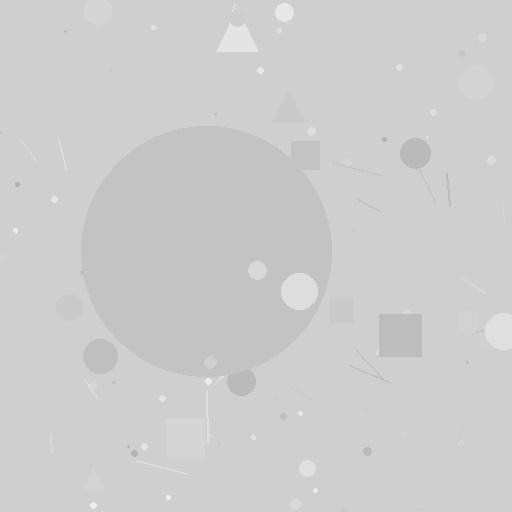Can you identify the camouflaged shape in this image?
The camouflaged shape is a circle.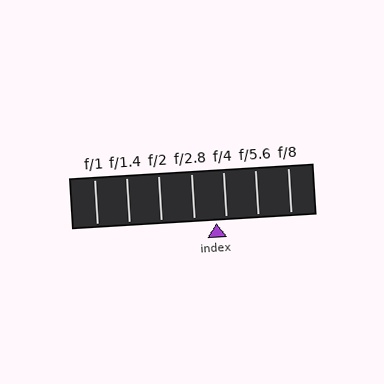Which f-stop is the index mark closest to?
The index mark is closest to f/4.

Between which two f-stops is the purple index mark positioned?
The index mark is between f/2.8 and f/4.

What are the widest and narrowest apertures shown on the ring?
The widest aperture shown is f/1 and the narrowest is f/8.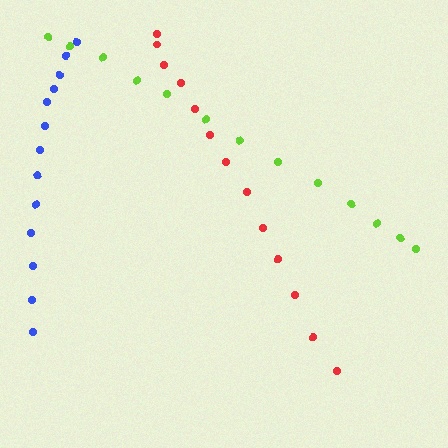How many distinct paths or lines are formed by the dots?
There are 3 distinct paths.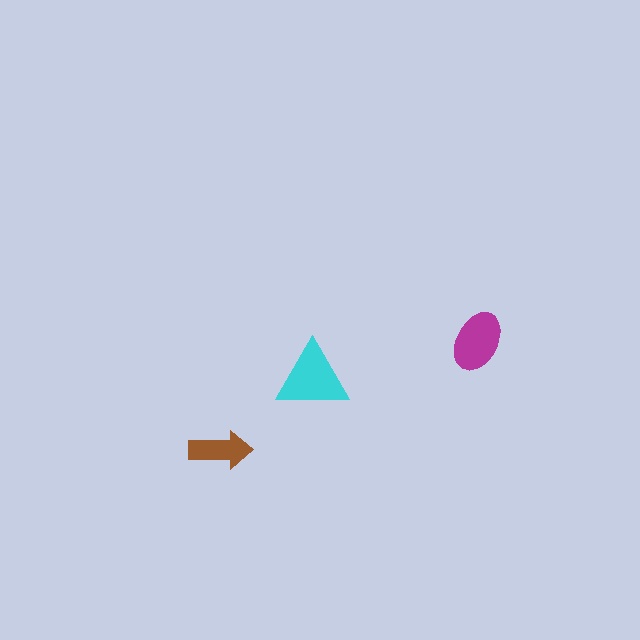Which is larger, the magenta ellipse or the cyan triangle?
The cyan triangle.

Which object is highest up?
The magenta ellipse is topmost.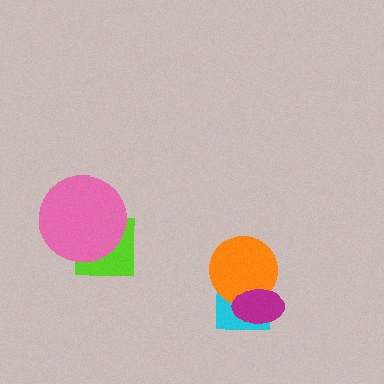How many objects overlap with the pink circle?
1 object overlaps with the pink circle.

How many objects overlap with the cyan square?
2 objects overlap with the cyan square.